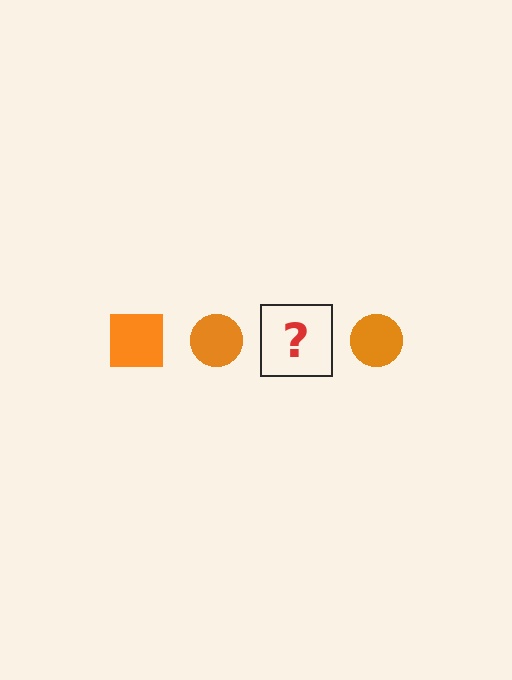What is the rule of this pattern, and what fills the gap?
The rule is that the pattern cycles through square, circle shapes in orange. The gap should be filled with an orange square.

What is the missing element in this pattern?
The missing element is an orange square.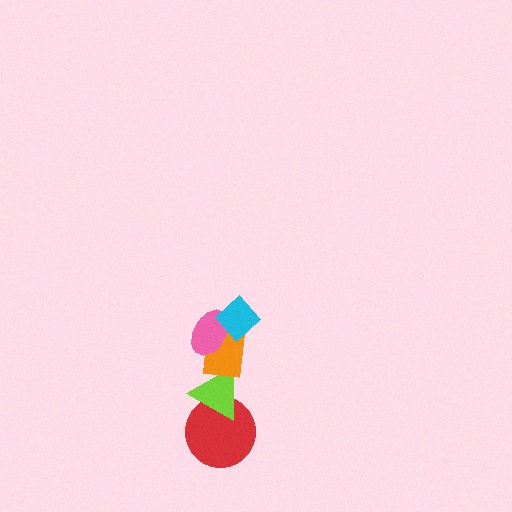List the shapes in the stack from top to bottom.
From top to bottom: the cyan diamond, the pink ellipse, the orange rectangle, the lime triangle, the red circle.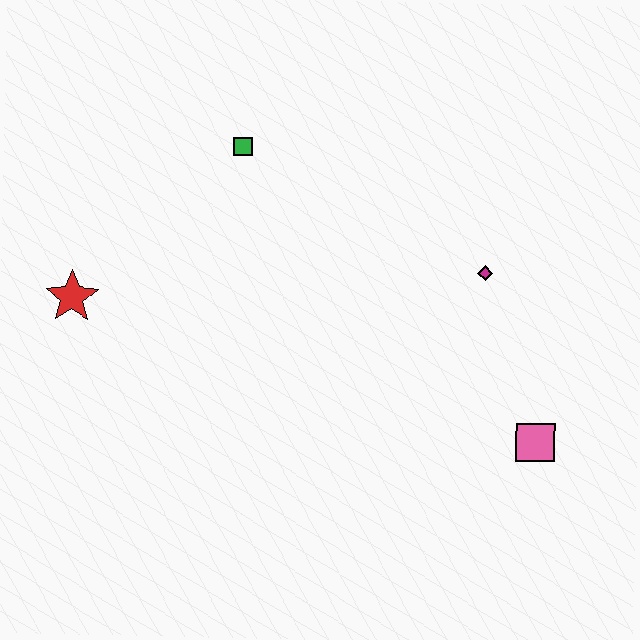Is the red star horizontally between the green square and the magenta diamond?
No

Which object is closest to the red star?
The green square is closest to the red star.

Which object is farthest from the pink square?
The red star is farthest from the pink square.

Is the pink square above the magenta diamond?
No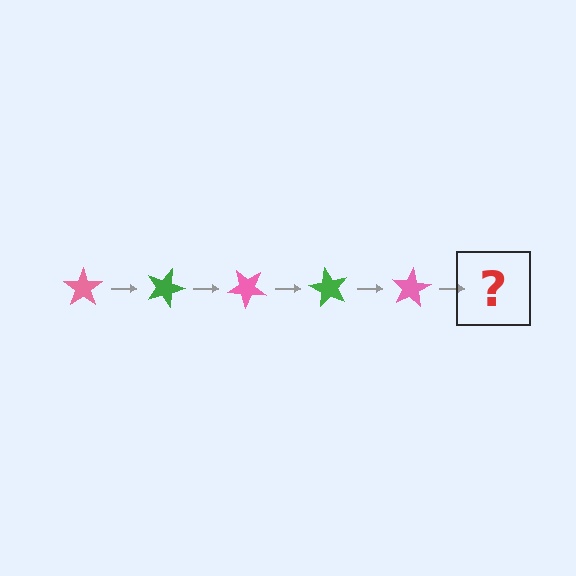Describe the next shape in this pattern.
It should be a green star, rotated 100 degrees from the start.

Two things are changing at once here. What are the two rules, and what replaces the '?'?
The two rules are that it rotates 20 degrees each step and the color cycles through pink and green. The '?' should be a green star, rotated 100 degrees from the start.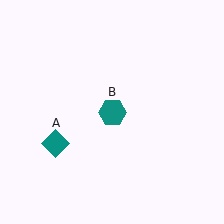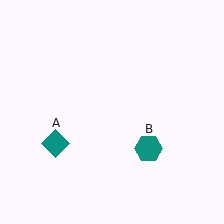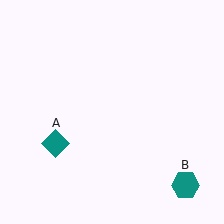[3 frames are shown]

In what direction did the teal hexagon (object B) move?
The teal hexagon (object B) moved down and to the right.